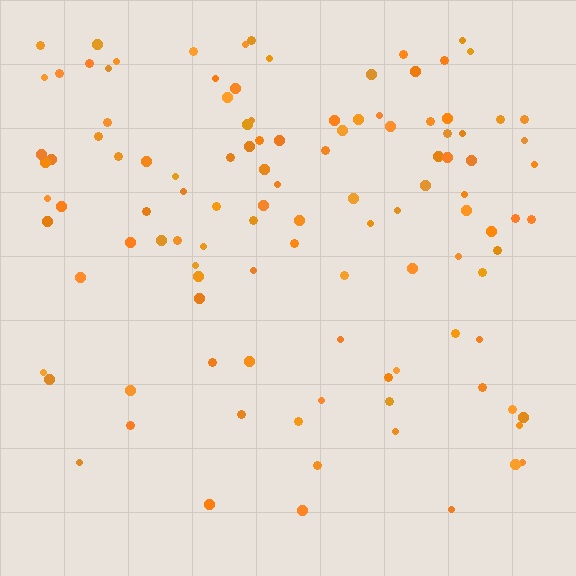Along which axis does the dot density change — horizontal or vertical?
Vertical.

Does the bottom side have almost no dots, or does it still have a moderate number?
Still a moderate number, just noticeably fewer than the top.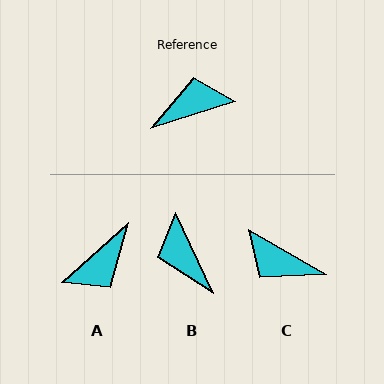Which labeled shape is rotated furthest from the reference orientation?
A, about 156 degrees away.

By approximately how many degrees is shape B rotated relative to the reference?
Approximately 97 degrees counter-clockwise.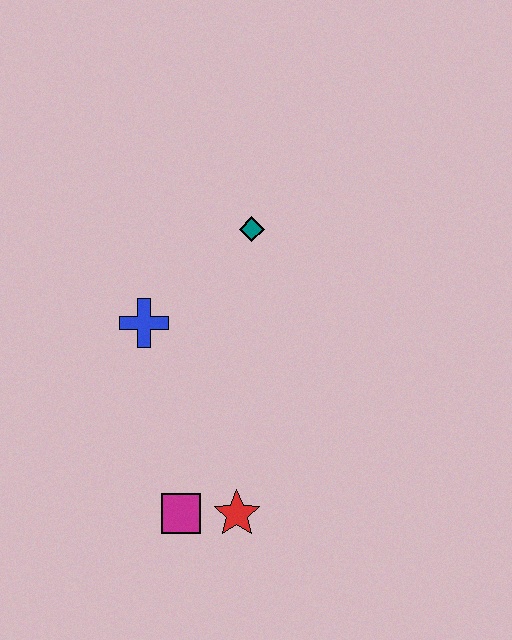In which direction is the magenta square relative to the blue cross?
The magenta square is below the blue cross.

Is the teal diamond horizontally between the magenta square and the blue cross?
No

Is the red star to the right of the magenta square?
Yes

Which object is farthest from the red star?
The teal diamond is farthest from the red star.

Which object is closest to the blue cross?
The teal diamond is closest to the blue cross.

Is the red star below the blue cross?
Yes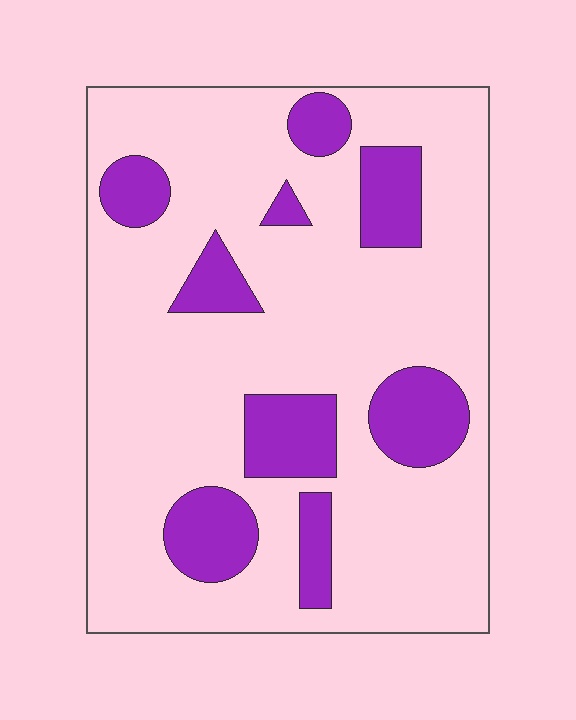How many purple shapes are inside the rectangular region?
9.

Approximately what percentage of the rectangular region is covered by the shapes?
Approximately 20%.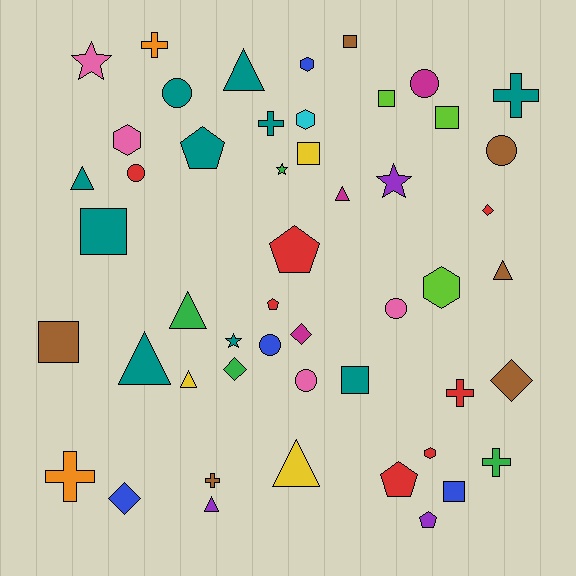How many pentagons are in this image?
There are 5 pentagons.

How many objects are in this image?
There are 50 objects.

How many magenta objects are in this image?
There are 3 magenta objects.